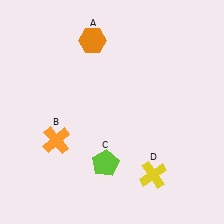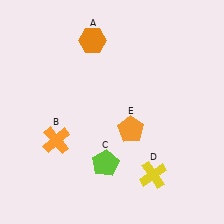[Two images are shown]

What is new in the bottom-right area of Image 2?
An orange pentagon (E) was added in the bottom-right area of Image 2.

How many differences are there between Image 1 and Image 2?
There is 1 difference between the two images.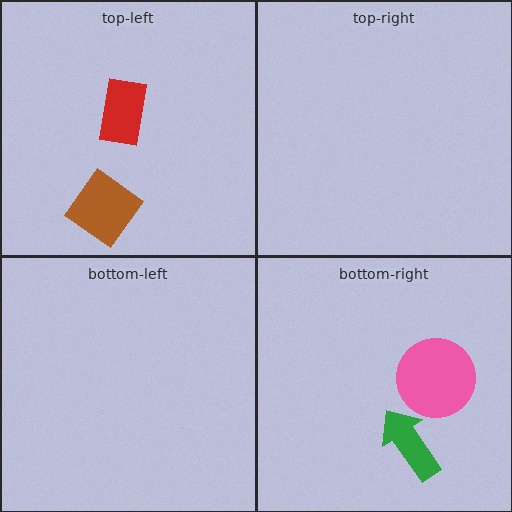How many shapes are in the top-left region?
2.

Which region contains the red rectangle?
The top-left region.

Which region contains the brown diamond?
The top-left region.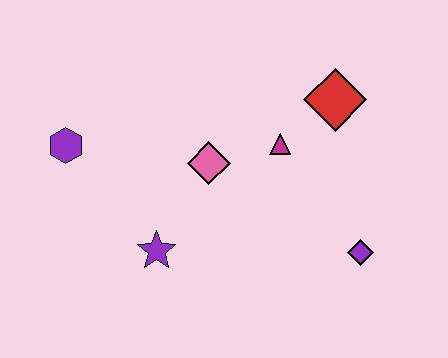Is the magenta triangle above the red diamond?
No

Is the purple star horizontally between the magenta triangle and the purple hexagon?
Yes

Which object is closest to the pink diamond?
The magenta triangle is closest to the pink diamond.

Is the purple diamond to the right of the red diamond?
Yes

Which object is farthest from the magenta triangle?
The purple hexagon is farthest from the magenta triangle.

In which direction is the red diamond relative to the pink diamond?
The red diamond is to the right of the pink diamond.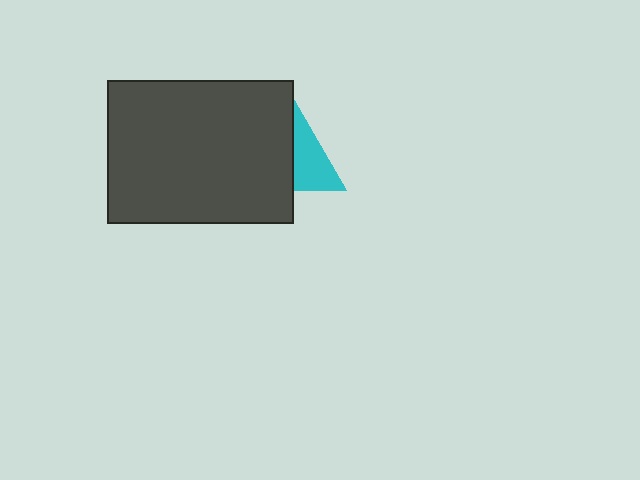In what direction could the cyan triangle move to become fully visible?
The cyan triangle could move right. That would shift it out from behind the dark gray rectangle entirely.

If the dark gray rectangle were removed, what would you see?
You would see the complete cyan triangle.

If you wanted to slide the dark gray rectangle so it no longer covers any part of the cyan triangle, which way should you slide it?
Slide it left — that is the most direct way to separate the two shapes.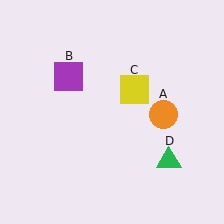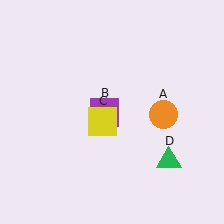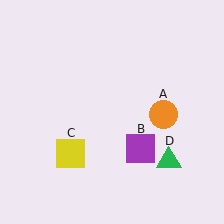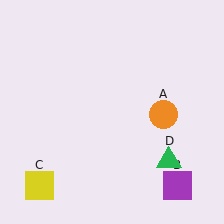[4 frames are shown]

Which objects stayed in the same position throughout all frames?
Orange circle (object A) and green triangle (object D) remained stationary.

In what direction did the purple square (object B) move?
The purple square (object B) moved down and to the right.